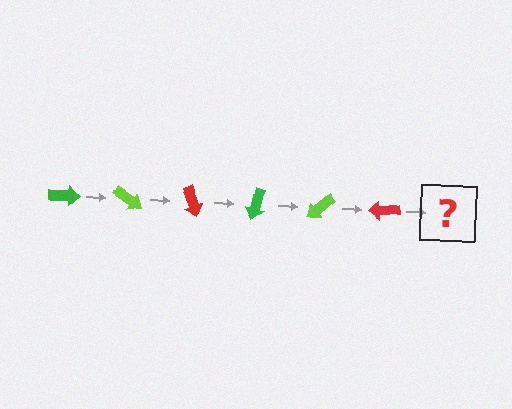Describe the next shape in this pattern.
It should be a green arrow, rotated 210 degrees from the start.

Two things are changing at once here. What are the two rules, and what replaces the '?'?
The two rules are that it rotates 35 degrees each step and the color cycles through green, lime, and red. The '?' should be a green arrow, rotated 210 degrees from the start.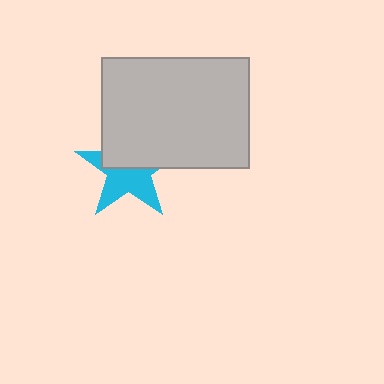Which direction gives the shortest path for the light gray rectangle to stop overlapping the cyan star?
Moving up gives the shortest separation.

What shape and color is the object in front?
The object in front is a light gray rectangle.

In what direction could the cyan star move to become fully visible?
The cyan star could move down. That would shift it out from behind the light gray rectangle entirely.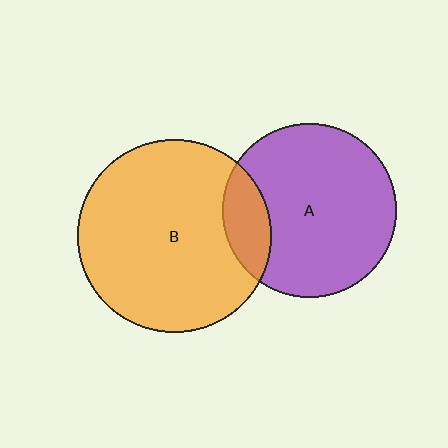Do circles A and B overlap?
Yes.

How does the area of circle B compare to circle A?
Approximately 1.2 times.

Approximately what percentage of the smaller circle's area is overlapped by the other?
Approximately 15%.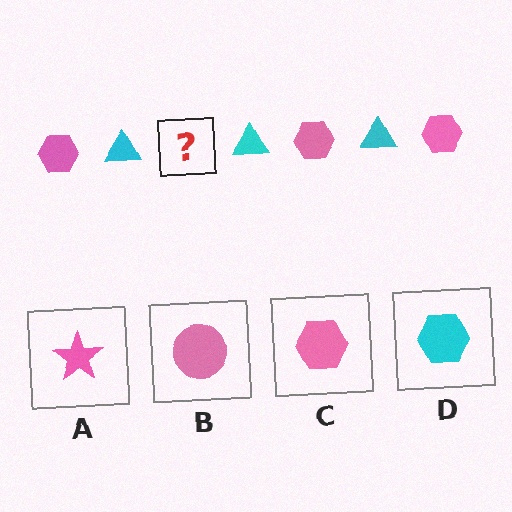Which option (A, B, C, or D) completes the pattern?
C.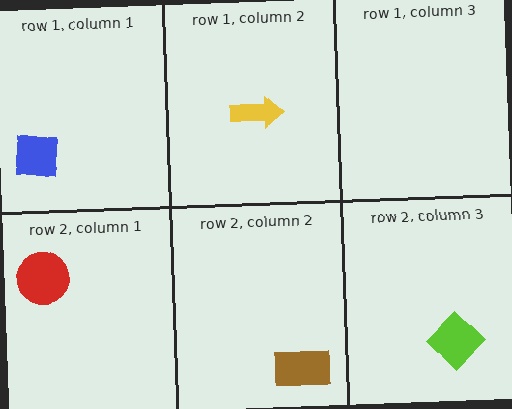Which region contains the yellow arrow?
The row 1, column 2 region.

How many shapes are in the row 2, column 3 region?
1.